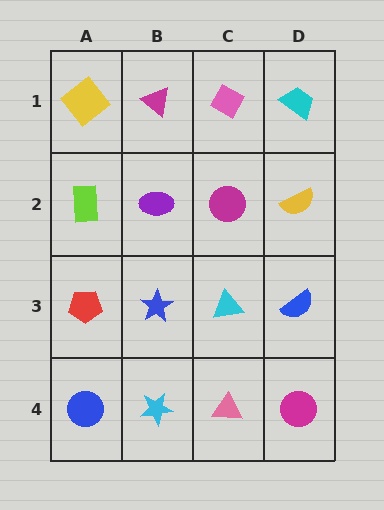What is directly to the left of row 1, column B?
A yellow diamond.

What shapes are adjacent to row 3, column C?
A magenta circle (row 2, column C), a pink triangle (row 4, column C), a blue star (row 3, column B), a blue semicircle (row 3, column D).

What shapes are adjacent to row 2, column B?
A magenta triangle (row 1, column B), a blue star (row 3, column B), a lime rectangle (row 2, column A), a magenta circle (row 2, column C).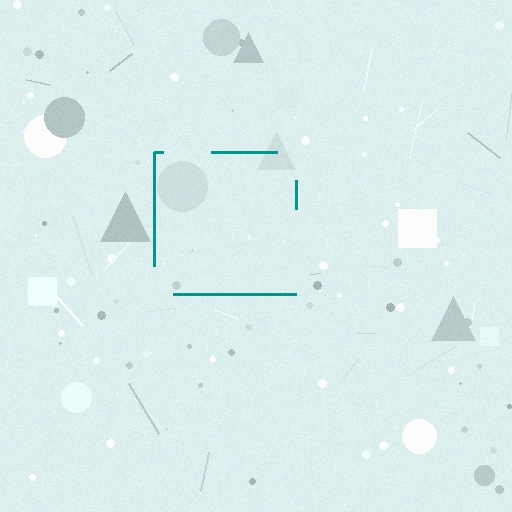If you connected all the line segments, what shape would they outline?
They would outline a square.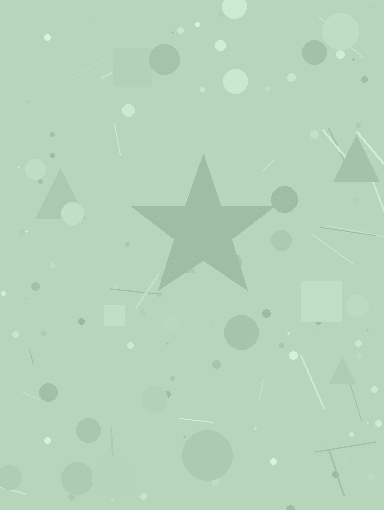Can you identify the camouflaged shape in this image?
The camouflaged shape is a star.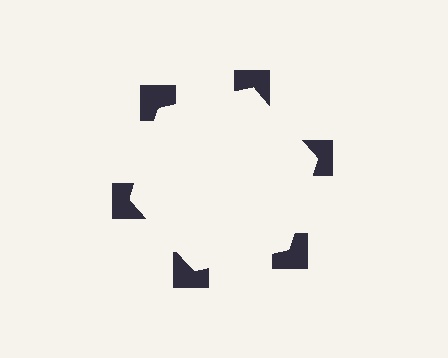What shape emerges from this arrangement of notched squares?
An illusory hexagon — its edges are inferred from the aligned wedge cuts in the notched squares, not physically drawn.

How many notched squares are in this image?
There are 6 — one at each vertex of the illusory hexagon.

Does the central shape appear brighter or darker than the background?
It typically appears slightly brighter than the background, even though no actual brightness change is drawn.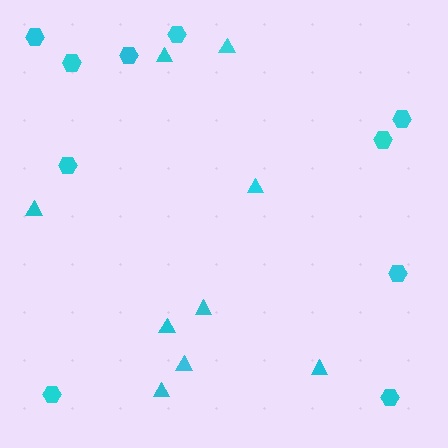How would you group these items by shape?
There are 2 groups: one group of triangles (9) and one group of hexagons (10).